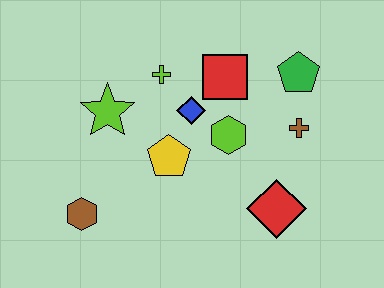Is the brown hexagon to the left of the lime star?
Yes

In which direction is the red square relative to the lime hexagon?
The red square is above the lime hexagon.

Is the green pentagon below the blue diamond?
No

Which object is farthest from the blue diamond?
The brown hexagon is farthest from the blue diamond.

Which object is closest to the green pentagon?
The brown cross is closest to the green pentagon.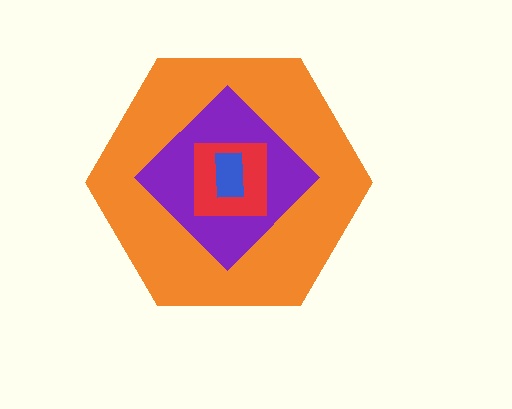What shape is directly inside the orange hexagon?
The purple diamond.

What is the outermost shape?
The orange hexagon.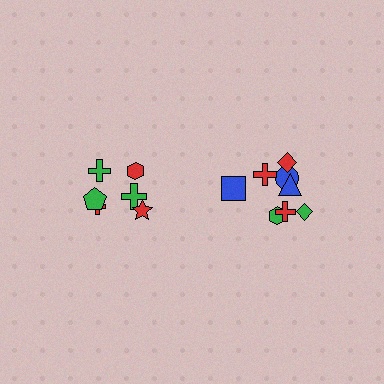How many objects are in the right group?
There are 8 objects.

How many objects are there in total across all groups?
There are 14 objects.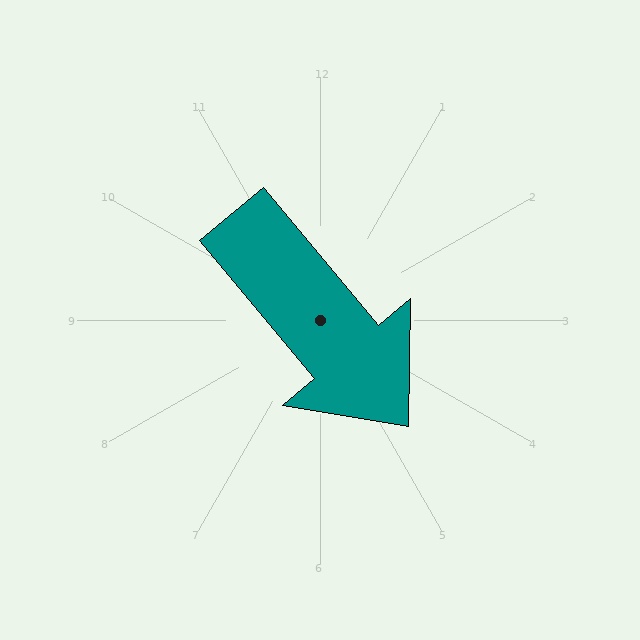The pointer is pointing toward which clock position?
Roughly 5 o'clock.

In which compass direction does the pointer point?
Southeast.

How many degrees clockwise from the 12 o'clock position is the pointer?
Approximately 140 degrees.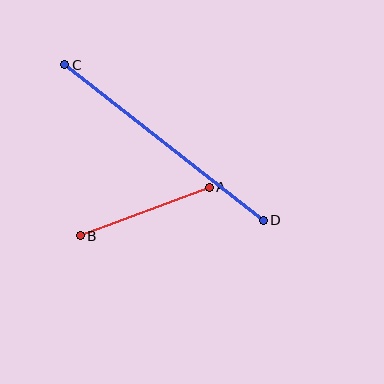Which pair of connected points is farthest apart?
Points C and D are farthest apart.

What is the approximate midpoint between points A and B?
The midpoint is at approximately (145, 211) pixels.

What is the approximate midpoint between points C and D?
The midpoint is at approximately (164, 142) pixels.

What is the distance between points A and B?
The distance is approximately 138 pixels.